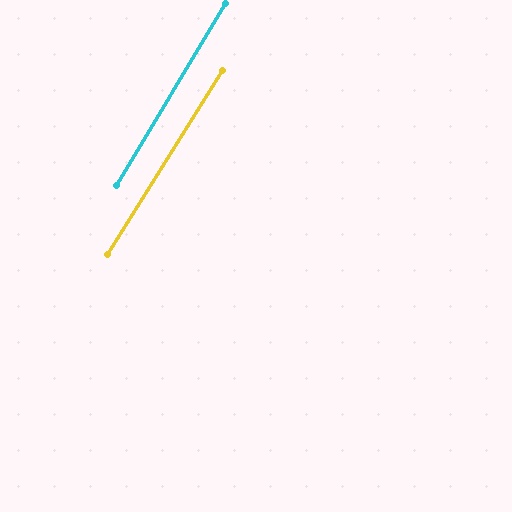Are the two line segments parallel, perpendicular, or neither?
Parallel — their directions differ by only 0.8°.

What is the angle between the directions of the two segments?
Approximately 1 degree.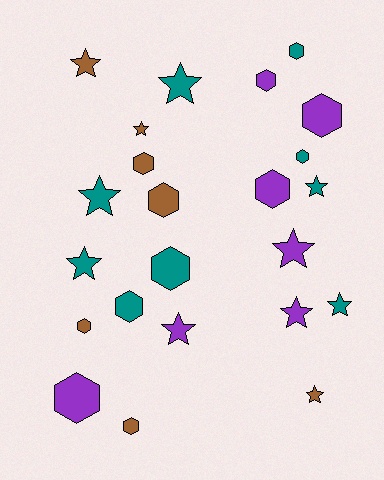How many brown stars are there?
There are 3 brown stars.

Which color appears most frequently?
Teal, with 9 objects.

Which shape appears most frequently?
Hexagon, with 12 objects.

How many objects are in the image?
There are 23 objects.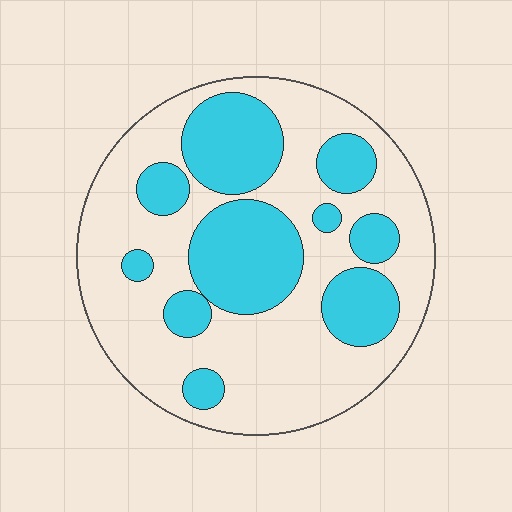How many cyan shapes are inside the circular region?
10.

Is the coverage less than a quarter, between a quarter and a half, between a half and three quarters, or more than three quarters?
Between a quarter and a half.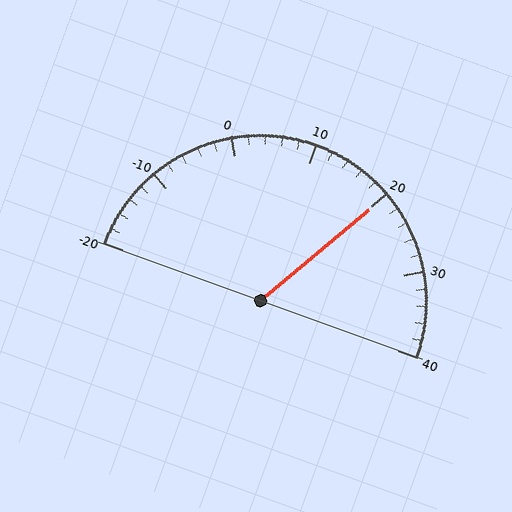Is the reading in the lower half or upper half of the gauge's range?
The reading is in the upper half of the range (-20 to 40).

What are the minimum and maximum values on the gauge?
The gauge ranges from -20 to 40.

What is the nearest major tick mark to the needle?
The nearest major tick mark is 20.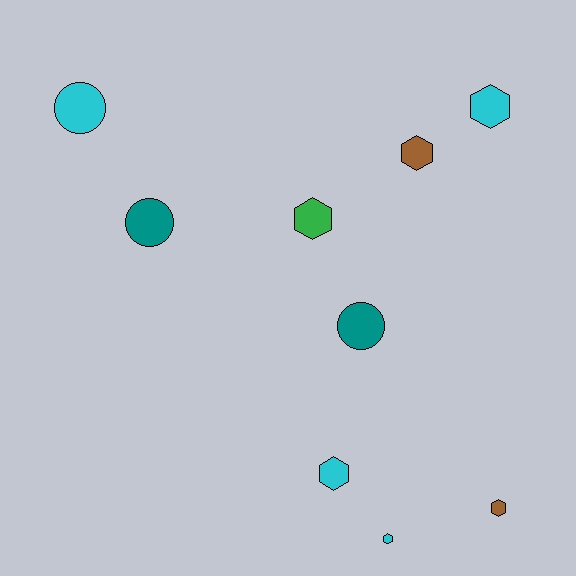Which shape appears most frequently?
Hexagon, with 6 objects.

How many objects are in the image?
There are 9 objects.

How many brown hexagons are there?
There are 2 brown hexagons.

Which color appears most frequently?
Cyan, with 4 objects.